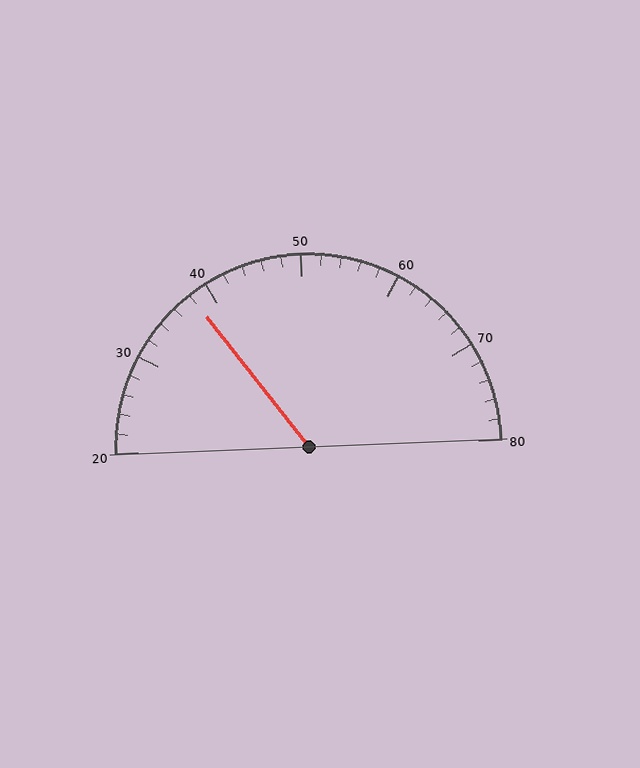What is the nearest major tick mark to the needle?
The nearest major tick mark is 40.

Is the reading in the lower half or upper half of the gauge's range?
The reading is in the lower half of the range (20 to 80).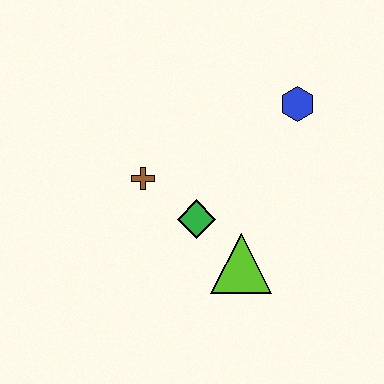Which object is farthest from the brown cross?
The blue hexagon is farthest from the brown cross.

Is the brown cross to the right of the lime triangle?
No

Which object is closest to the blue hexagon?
The green diamond is closest to the blue hexagon.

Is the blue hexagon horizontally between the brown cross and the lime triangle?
No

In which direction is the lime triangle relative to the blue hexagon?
The lime triangle is below the blue hexagon.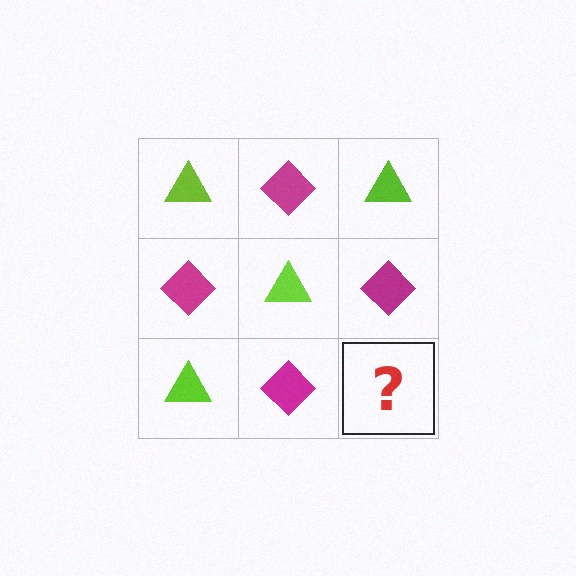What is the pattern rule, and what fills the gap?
The rule is that it alternates lime triangle and magenta diamond in a checkerboard pattern. The gap should be filled with a lime triangle.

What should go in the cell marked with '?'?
The missing cell should contain a lime triangle.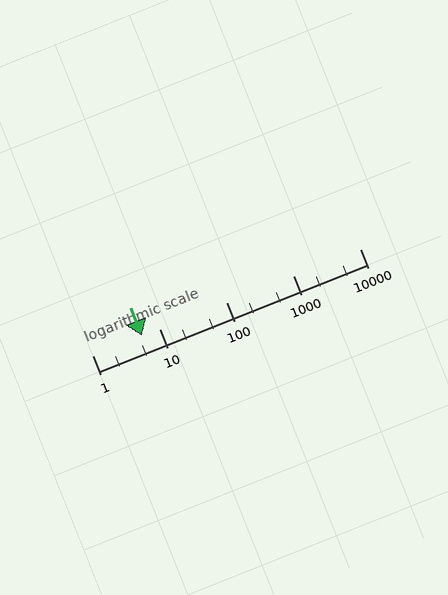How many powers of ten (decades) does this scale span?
The scale spans 4 decades, from 1 to 10000.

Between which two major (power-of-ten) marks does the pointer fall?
The pointer is between 1 and 10.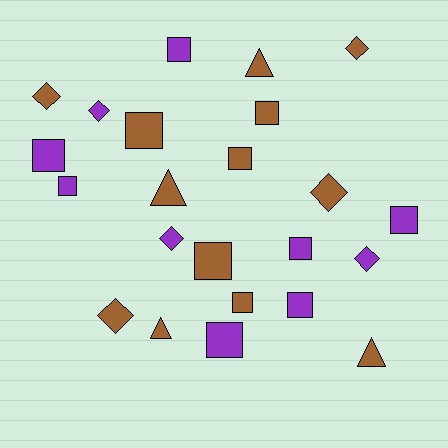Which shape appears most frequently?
Square, with 12 objects.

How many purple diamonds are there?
There are 3 purple diamonds.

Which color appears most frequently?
Brown, with 13 objects.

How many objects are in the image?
There are 23 objects.